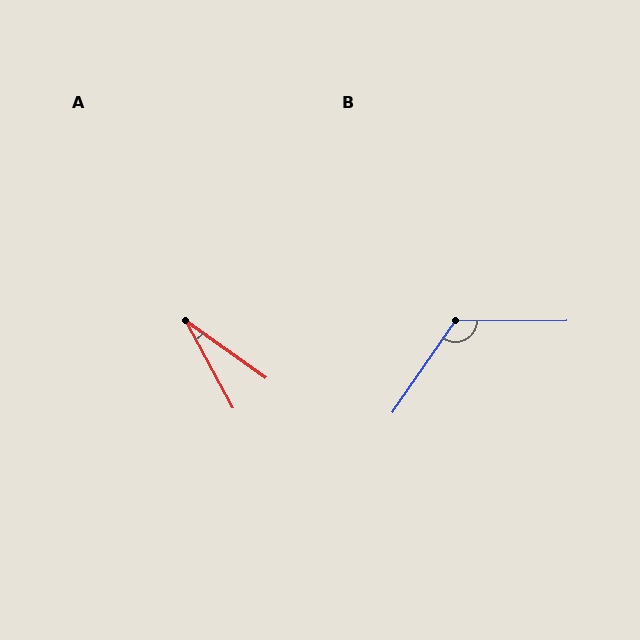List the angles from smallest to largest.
A (26°), B (125°).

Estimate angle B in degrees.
Approximately 125 degrees.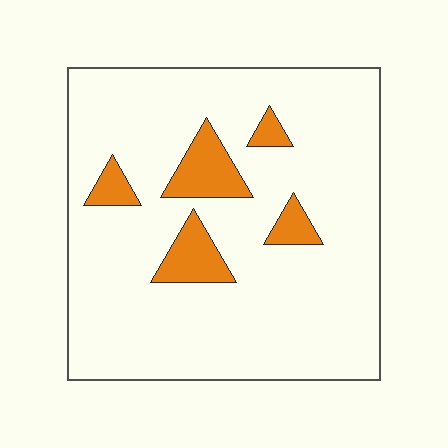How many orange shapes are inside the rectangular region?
5.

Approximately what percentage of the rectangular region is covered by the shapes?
Approximately 10%.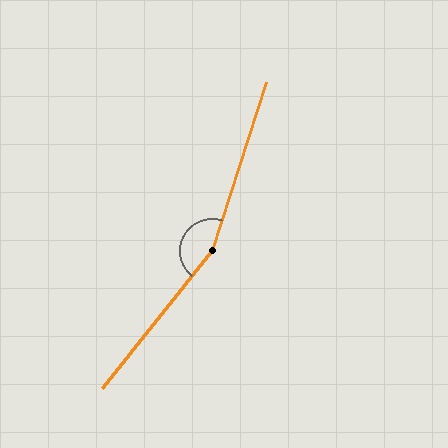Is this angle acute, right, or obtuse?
It is obtuse.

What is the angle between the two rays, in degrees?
Approximately 159 degrees.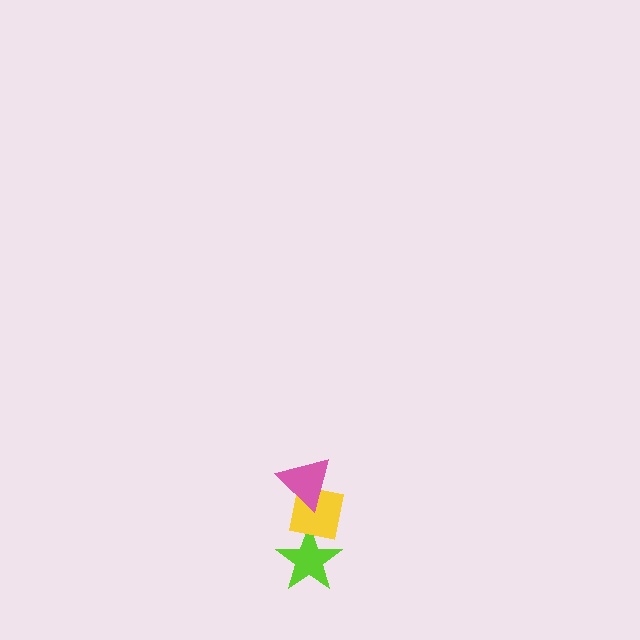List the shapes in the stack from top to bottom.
From top to bottom: the pink triangle, the yellow square, the lime star.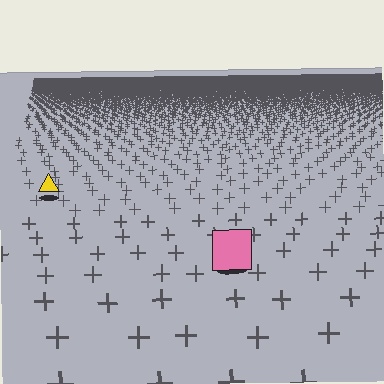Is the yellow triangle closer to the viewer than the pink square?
No. The pink square is closer — you can tell from the texture gradient: the ground texture is coarser near it.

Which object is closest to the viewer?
The pink square is closest. The texture marks near it are larger and more spread out.